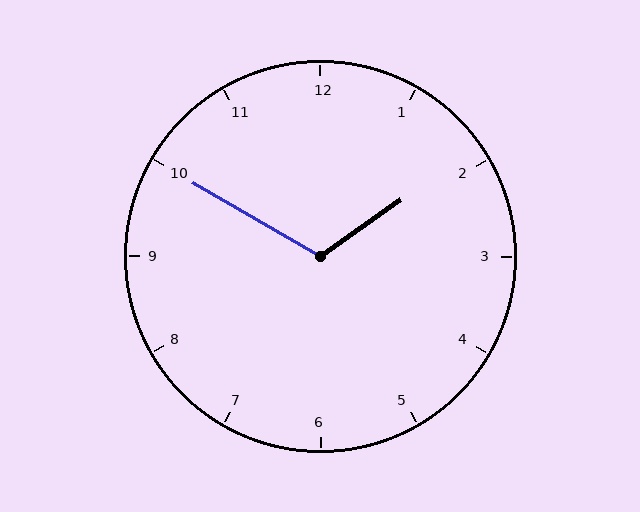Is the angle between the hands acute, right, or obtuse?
It is obtuse.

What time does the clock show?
1:50.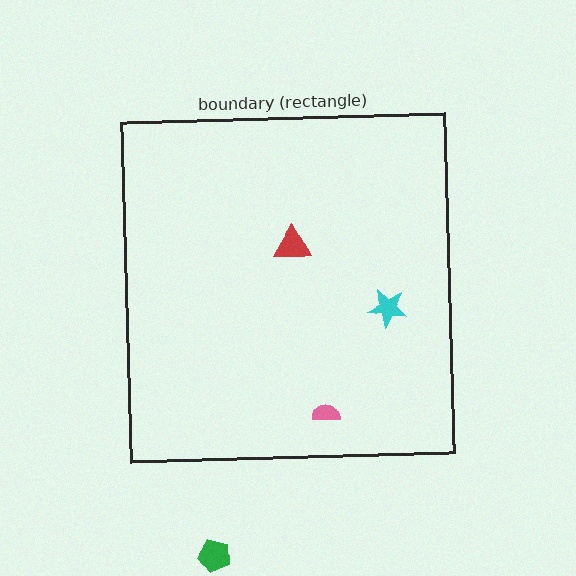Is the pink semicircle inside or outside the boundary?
Inside.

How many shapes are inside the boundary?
3 inside, 1 outside.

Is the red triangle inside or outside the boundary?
Inside.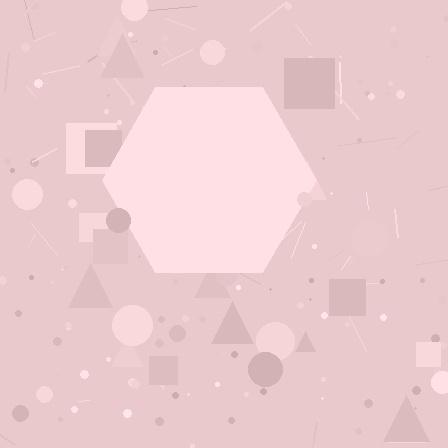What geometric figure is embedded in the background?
A hexagon is embedded in the background.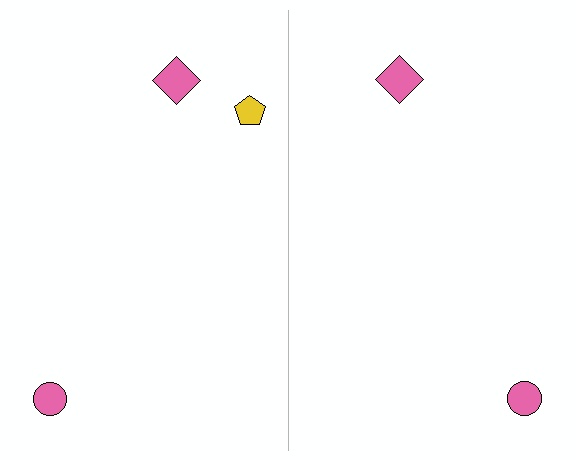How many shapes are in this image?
There are 5 shapes in this image.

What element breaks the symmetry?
A yellow pentagon is missing from the right side.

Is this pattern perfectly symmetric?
No, the pattern is not perfectly symmetric. A yellow pentagon is missing from the right side.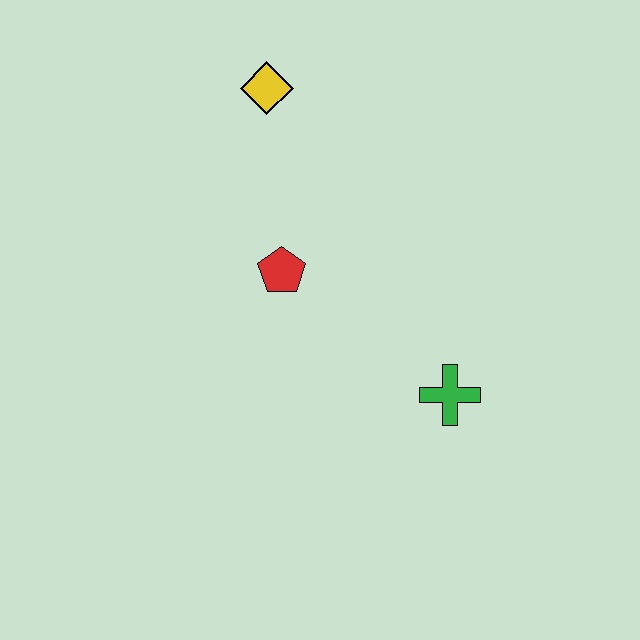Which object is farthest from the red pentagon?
The green cross is farthest from the red pentagon.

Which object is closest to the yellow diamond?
The red pentagon is closest to the yellow diamond.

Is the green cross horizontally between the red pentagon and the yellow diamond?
No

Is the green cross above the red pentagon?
No